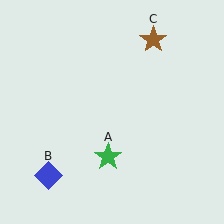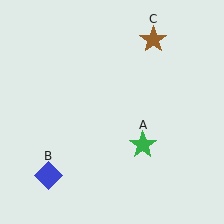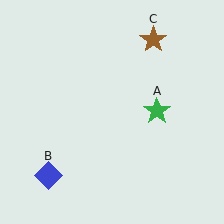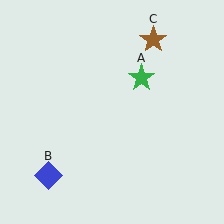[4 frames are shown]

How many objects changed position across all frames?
1 object changed position: green star (object A).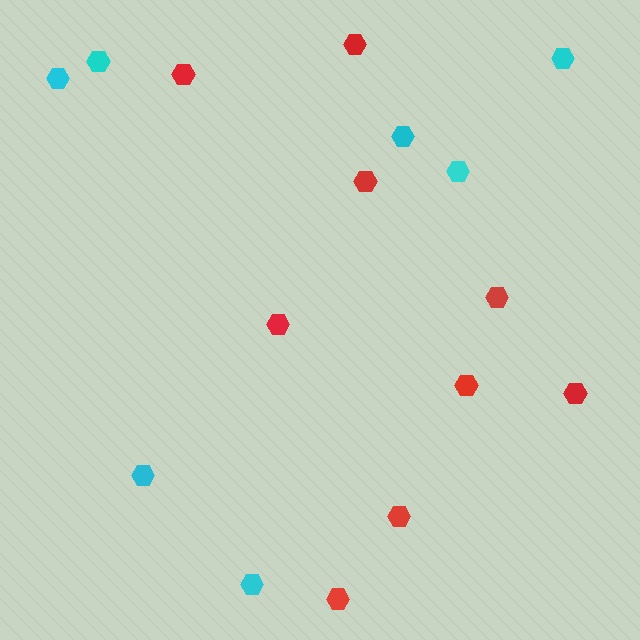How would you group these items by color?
There are 2 groups: one group of cyan hexagons (7) and one group of red hexagons (9).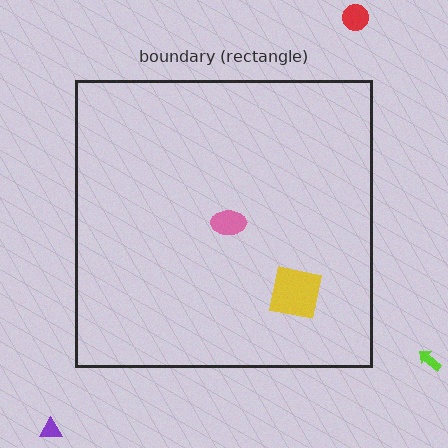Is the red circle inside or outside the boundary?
Outside.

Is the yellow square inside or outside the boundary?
Inside.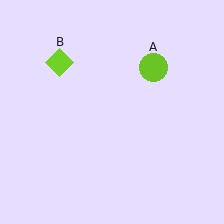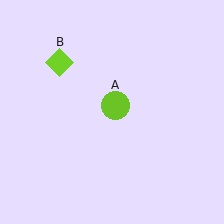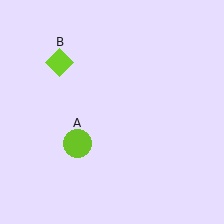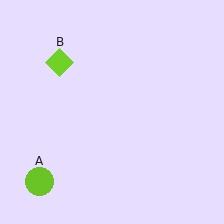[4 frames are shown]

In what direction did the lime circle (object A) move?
The lime circle (object A) moved down and to the left.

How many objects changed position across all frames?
1 object changed position: lime circle (object A).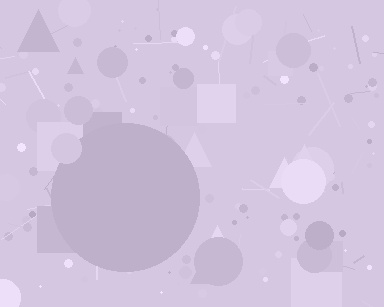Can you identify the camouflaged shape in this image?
The camouflaged shape is a circle.